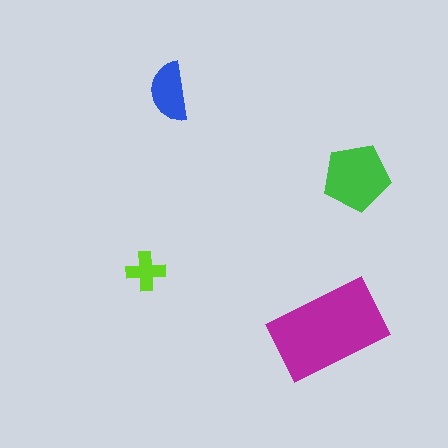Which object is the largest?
The magenta rectangle.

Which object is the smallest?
The lime cross.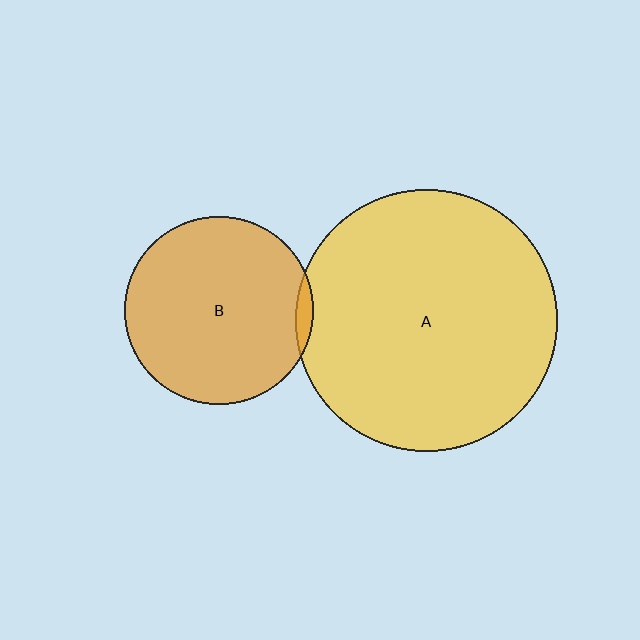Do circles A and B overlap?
Yes.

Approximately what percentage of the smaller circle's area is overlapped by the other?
Approximately 5%.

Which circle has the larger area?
Circle A (yellow).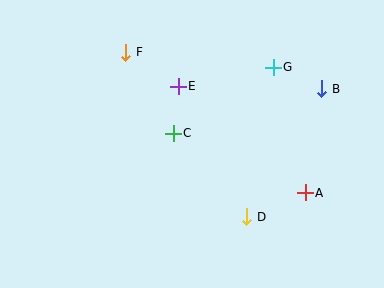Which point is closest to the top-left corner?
Point F is closest to the top-left corner.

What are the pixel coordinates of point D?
Point D is at (247, 217).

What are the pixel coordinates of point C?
Point C is at (173, 133).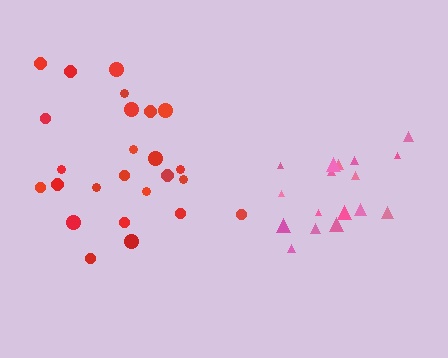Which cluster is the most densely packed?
Pink.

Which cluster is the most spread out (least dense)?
Red.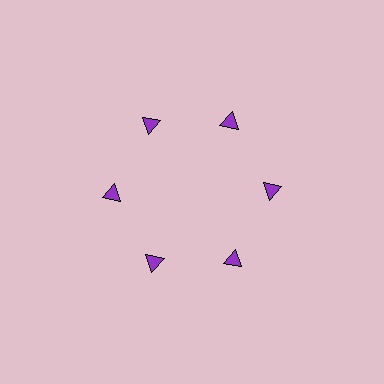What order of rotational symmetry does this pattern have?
This pattern has 6-fold rotational symmetry.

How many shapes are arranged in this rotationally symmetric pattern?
There are 6 shapes, arranged in 6 groups of 1.